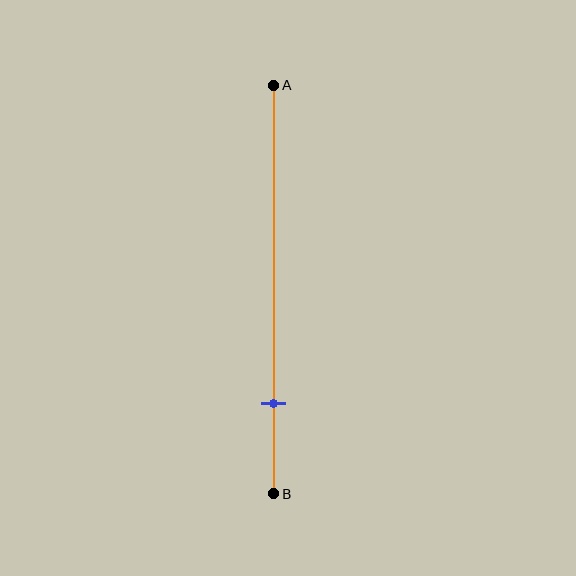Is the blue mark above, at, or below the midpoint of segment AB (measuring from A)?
The blue mark is below the midpoint of segment AB.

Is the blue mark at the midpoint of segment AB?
No, the mark is at about 80% from A, not at the 50% midpoint.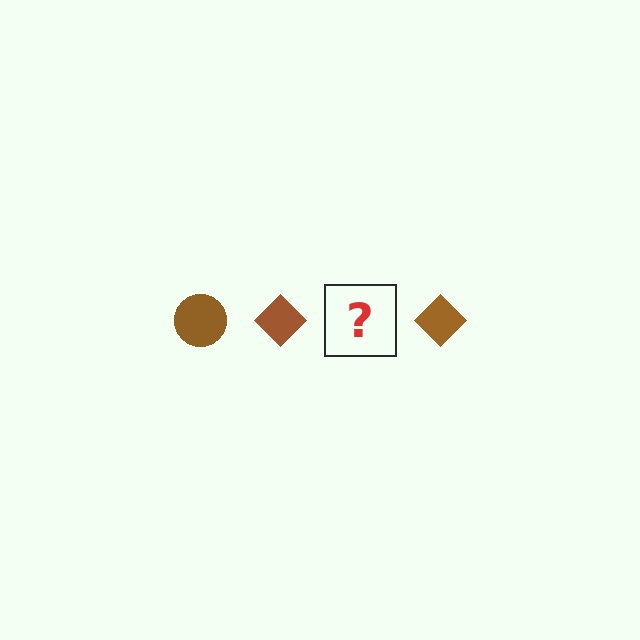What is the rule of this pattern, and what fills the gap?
The rule is that the pattern cycles through circle, diamond shapes in brown. The gap should be filled with a brown circle.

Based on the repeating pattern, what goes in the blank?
The blank should be a brown circle.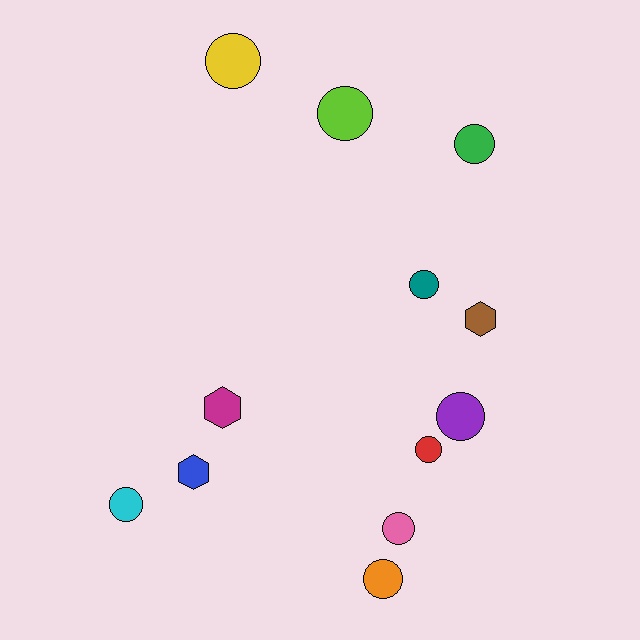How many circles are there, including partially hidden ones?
There are 9 circles.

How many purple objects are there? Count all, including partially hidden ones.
There is 1 purple object.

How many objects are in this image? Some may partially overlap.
There are 12 objects.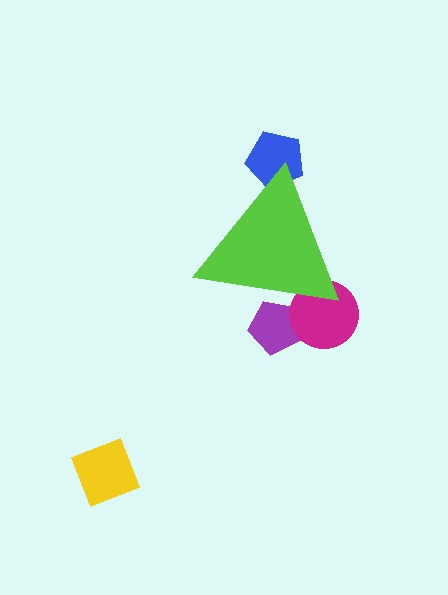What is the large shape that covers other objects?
A lime triangle.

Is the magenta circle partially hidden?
Yes, the magenta circle is partially hidden behind the lime triangle.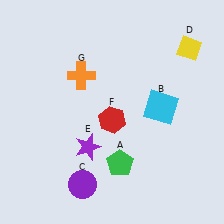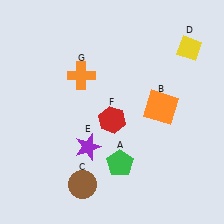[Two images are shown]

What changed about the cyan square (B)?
In Image 1, B is cyan. In Image 2, it changed to orange.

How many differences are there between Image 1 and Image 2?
There are 2 differences between the two images.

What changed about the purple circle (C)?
In Image 1, C is purple. In Image 2, it changed to brown.